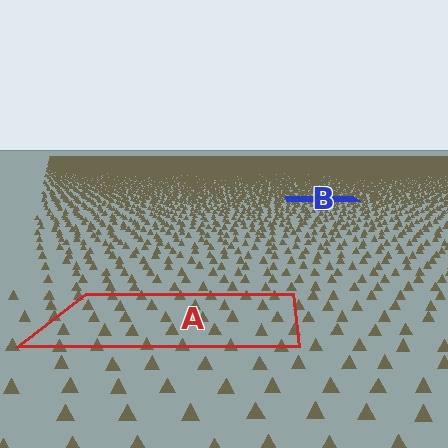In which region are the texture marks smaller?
The texture marks are smaller in region B, because it is farther away.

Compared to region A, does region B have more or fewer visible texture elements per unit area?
Region B has more texture elements per unit area — they are packed more densely because it is farther away.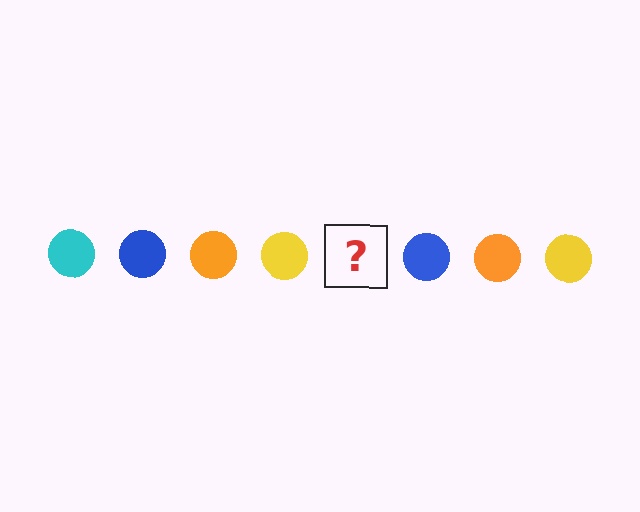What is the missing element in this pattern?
The missing element is a cyan circle.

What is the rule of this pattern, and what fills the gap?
The rule is that the pattern cycles through cyan, blue, orange, yellow circles. The gap should be filled with a cyan circle.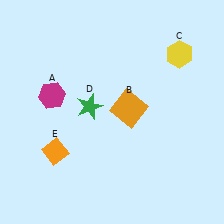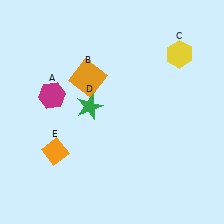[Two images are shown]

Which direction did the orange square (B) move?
The orange square (B) moved left.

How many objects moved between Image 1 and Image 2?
1 object moved between the two images.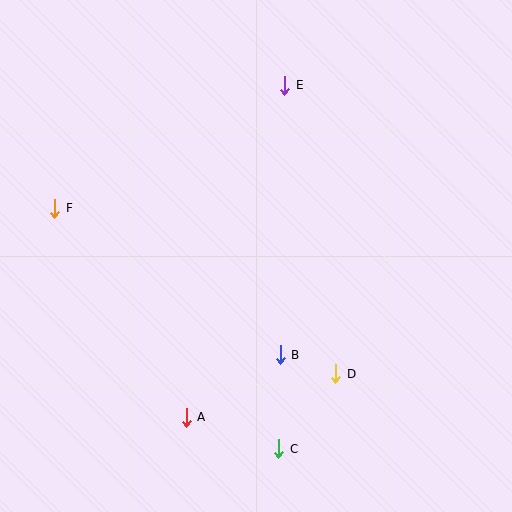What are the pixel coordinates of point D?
Point D is at (336, 374).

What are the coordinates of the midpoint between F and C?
The midpoint between F and C is at (167, 329).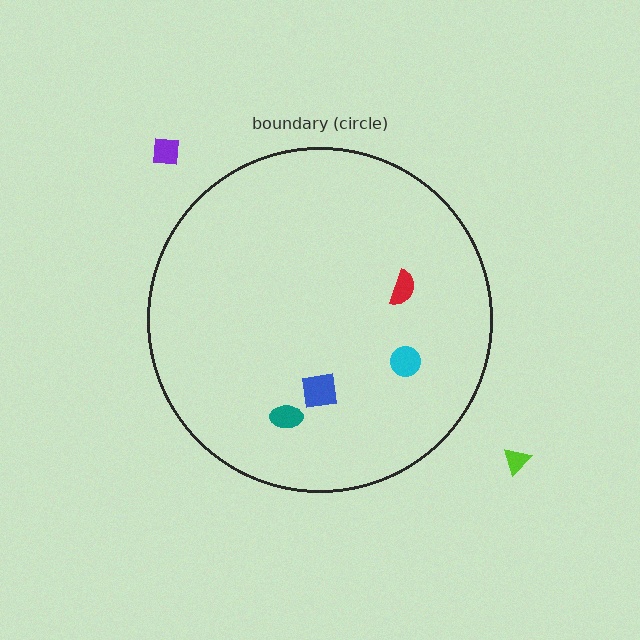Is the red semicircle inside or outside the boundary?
Inside.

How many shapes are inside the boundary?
4 inside, 2 outside.